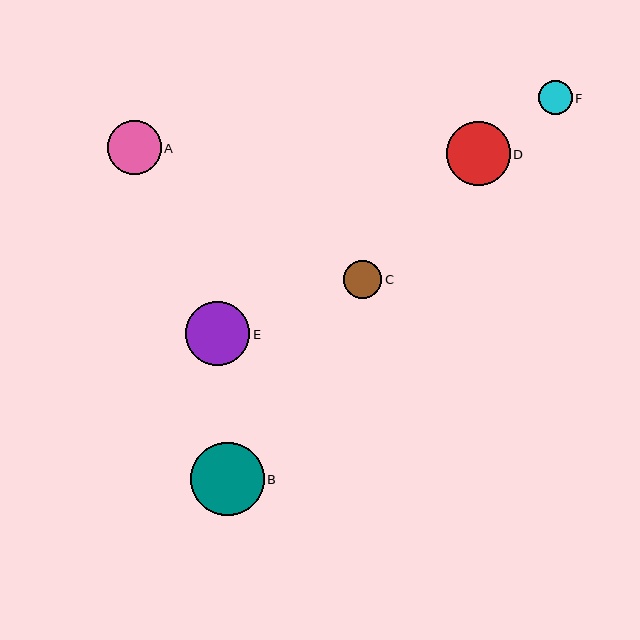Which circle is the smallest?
Circle F is the smallest with a size of approximately 34 pixels.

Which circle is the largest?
Circle B is the largest with a size of approximately 74 pixels.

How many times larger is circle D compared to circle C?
Circle D is approximately 1.7 times the size of circle C.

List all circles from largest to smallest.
From largest to smallest: B, E, D, A, C, F.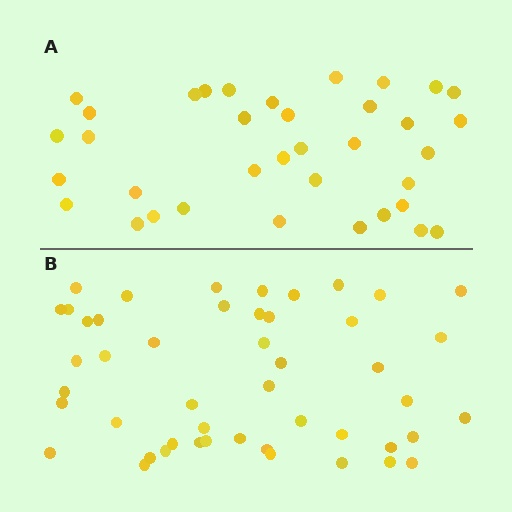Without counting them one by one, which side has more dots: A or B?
Region B (the bottom region) has more dots.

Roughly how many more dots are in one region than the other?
Region B has roughly 12 or so more dots than region A.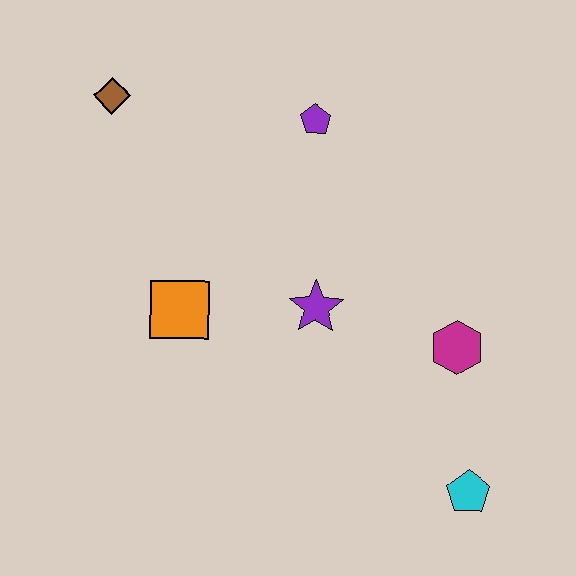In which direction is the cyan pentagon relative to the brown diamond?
The cyan pentagon is below the brown diamond.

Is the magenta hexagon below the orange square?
Yes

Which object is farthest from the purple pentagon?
The cyan pentagon is farthest from the purple pentagon.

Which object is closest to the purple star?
The orange square is closest to the purple star.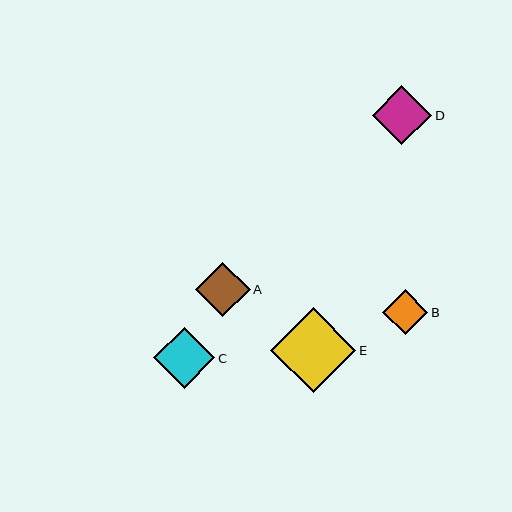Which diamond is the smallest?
Diamond B is the smallest with a size of approximately 45 pixels.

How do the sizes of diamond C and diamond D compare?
Diamond C and diamond D are approximately the same size.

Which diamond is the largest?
Diamond E is the largest with a size of approximately 85 pixels.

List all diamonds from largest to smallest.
From largest to smallest: E, C, D, A, B.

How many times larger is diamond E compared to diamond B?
Diamond E is approximately 1.9 times the size of diamond B.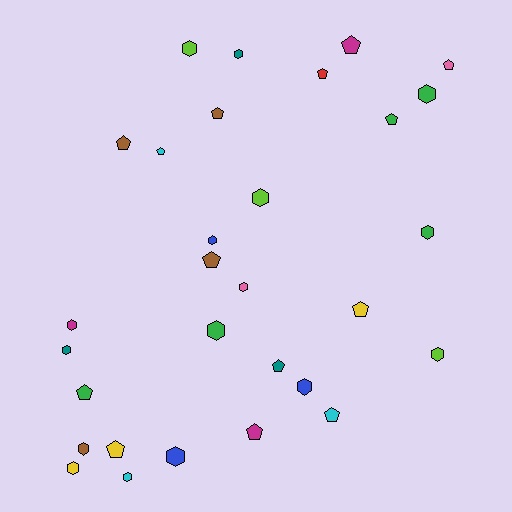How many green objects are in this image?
There are 5 green objects.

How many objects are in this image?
There are 30 objects.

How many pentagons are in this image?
There are 14 pentagons.